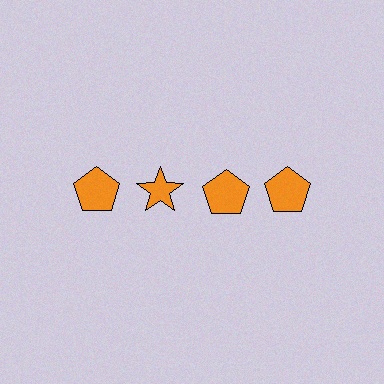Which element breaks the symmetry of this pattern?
The orange star in the top row, second from left column breaks the symmetry. All other shapes are orange pentagons.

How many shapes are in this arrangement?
There are 4 shapes arranged in a grid pattern.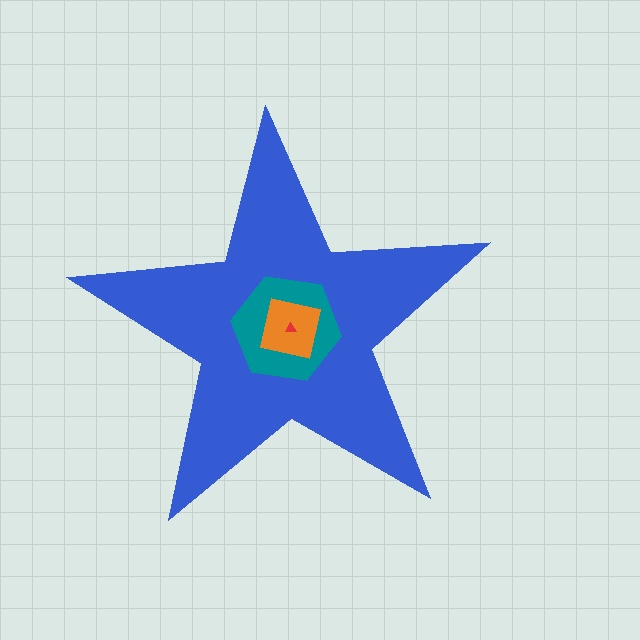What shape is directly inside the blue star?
The teal hexagon.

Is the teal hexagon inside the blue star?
Yes.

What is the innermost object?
The red triangle.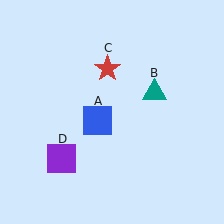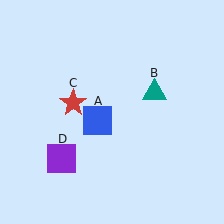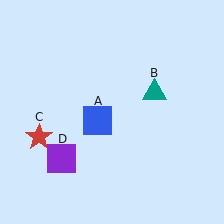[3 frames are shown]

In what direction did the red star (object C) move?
The red star (object C) moved down and to the left.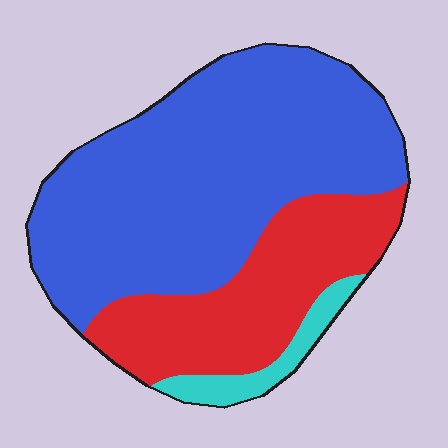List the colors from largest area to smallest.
From largest to smallest: blue, red, cyan.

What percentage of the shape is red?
Red takes up about one third (1/3) of the shape.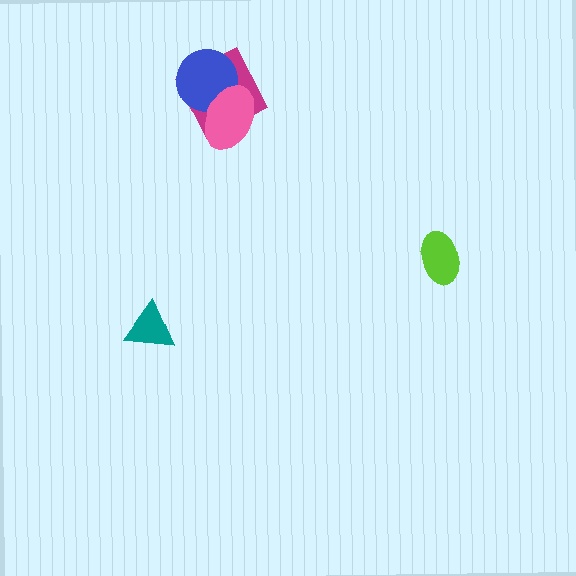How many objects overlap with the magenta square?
2 objects overlap with the magenta square.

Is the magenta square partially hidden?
Yes, it is partially covered by another shape.